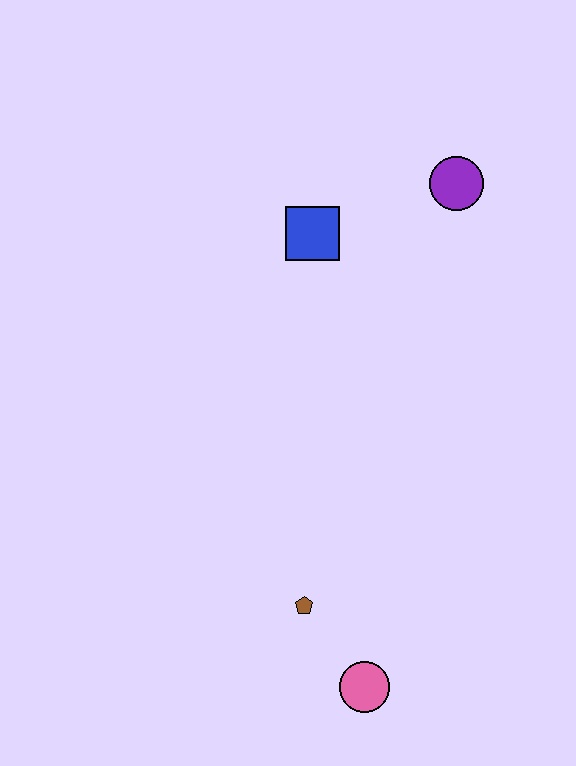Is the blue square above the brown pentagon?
Yes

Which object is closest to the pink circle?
The brown pentagon is closest to the pink circle.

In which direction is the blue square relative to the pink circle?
The blue square is above the pink circle.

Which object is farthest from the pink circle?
The purple circle is farthest from the pink circle.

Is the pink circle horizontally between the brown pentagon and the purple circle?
Yes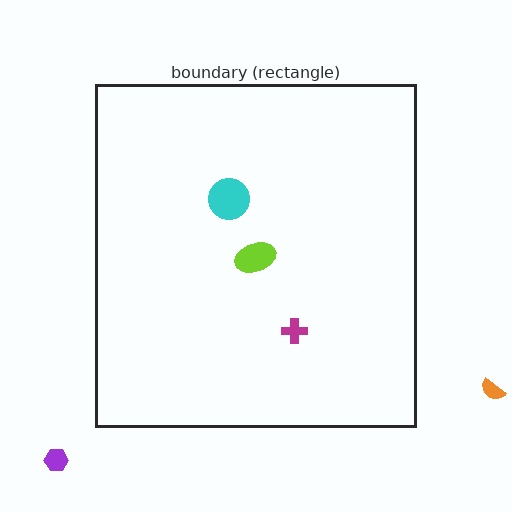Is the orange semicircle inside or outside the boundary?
Outside.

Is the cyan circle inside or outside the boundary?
Inside.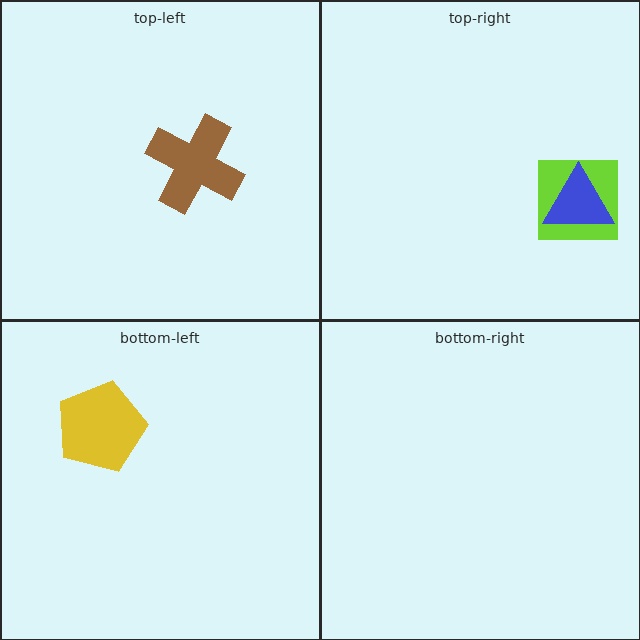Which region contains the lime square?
The top-right region.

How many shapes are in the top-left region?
1.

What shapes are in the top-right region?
The lime square, the blue triangle.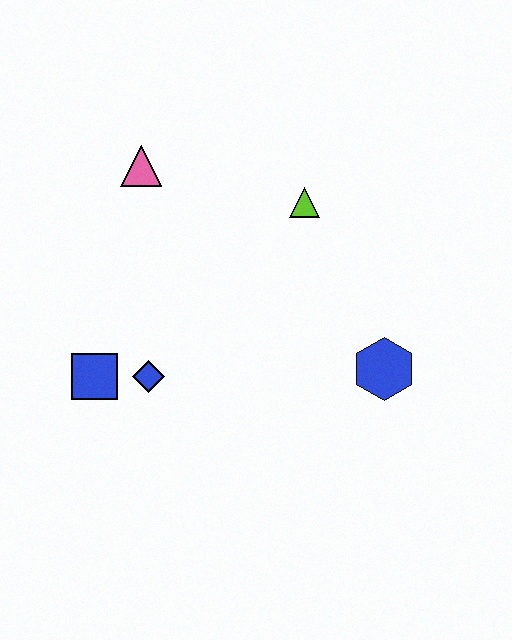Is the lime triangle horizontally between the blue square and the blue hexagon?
Yes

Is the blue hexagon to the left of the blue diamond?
No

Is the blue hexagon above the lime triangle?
No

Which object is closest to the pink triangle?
The lime triangle is closest to the pink triangle.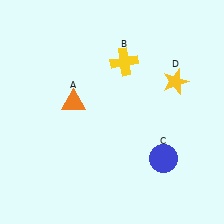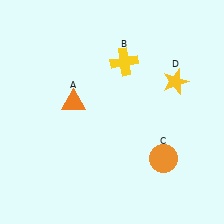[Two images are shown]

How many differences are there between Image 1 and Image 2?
There is 1 difference between the two images.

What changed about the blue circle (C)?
In Image 1, C is blue. In Image 2, it changed to orange.